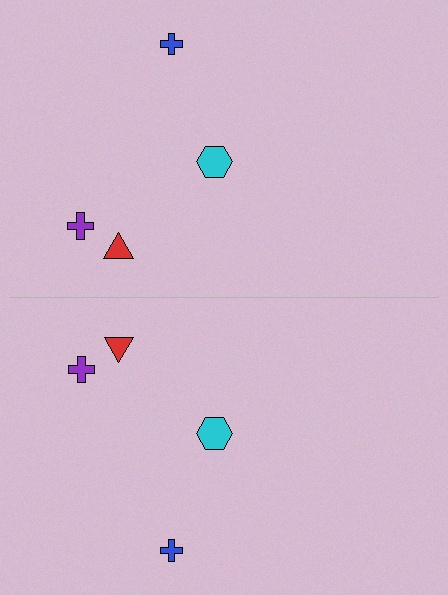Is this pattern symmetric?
Yes, this pattern has bilateral (reflection) symmetry.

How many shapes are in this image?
There are 8 shapes in this image.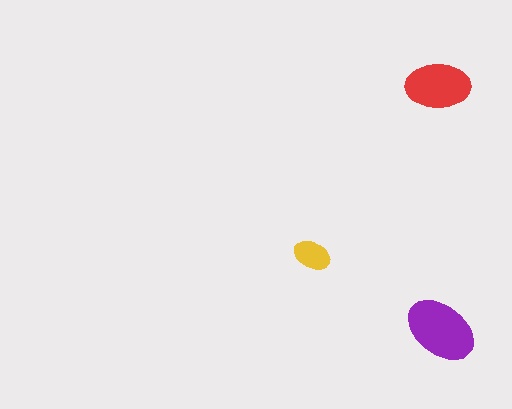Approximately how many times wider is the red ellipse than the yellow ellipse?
About 1.5 times wider.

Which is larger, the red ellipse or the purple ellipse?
The purple one.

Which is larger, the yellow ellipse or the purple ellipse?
The purple one.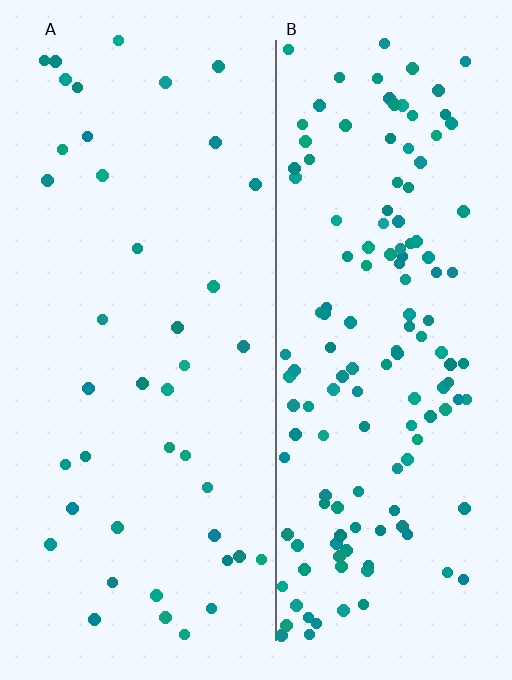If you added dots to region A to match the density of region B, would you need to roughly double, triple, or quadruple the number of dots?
Approximately triple.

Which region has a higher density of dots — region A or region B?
B (the right).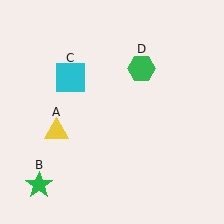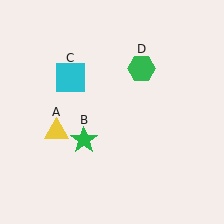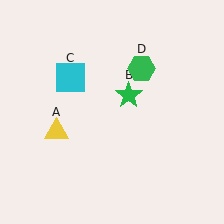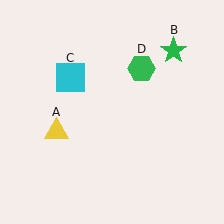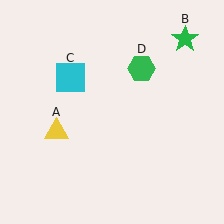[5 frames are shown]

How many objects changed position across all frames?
1 object changed position: green star (object B).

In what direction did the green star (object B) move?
The green star (object B) moved up and to the right.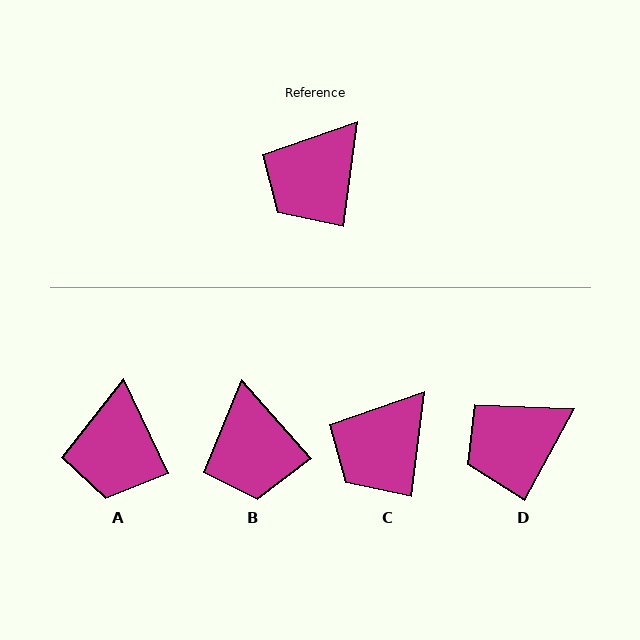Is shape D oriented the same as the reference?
No, it is off by about 21 degrees.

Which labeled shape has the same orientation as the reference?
C.